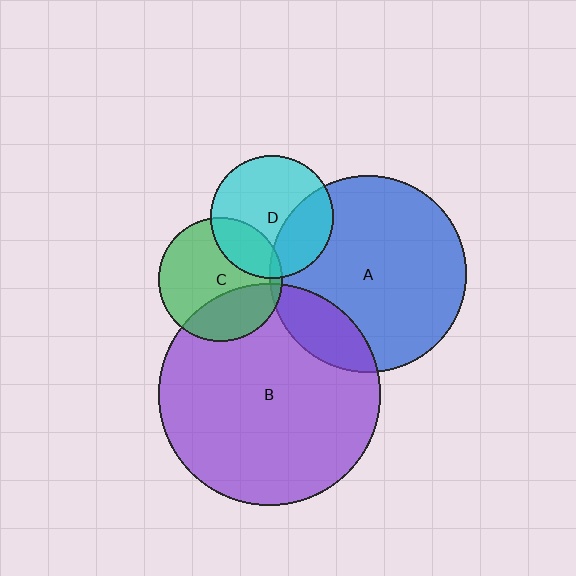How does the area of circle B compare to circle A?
Approximately 1.3 times.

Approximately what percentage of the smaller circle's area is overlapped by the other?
Approximately 30%.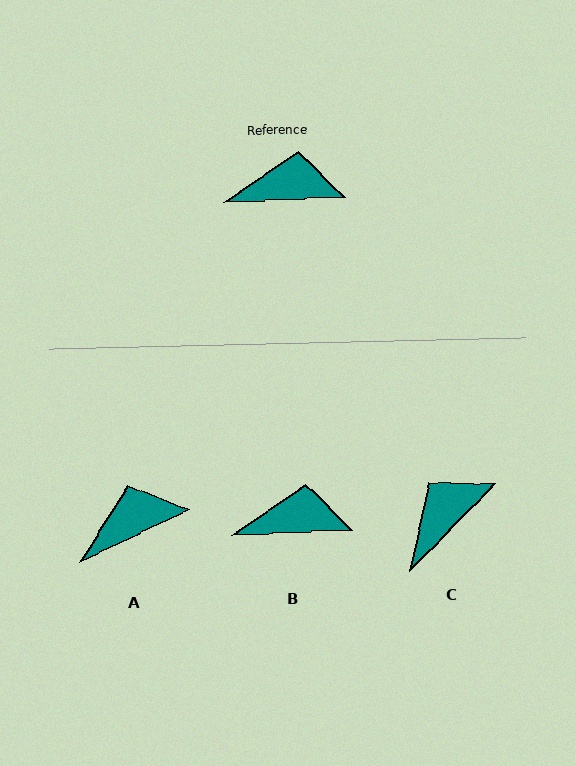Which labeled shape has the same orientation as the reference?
B.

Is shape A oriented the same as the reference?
No, it is off by about 23 degrees.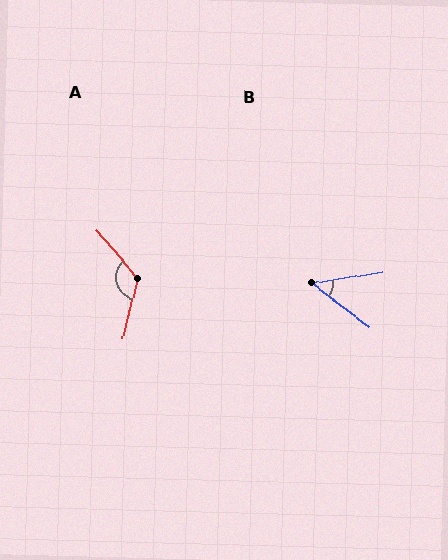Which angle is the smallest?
B, at approximately 46 degrees.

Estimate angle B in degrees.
Approximately 46 degrees.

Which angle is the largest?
A, at approximately 125 degrees.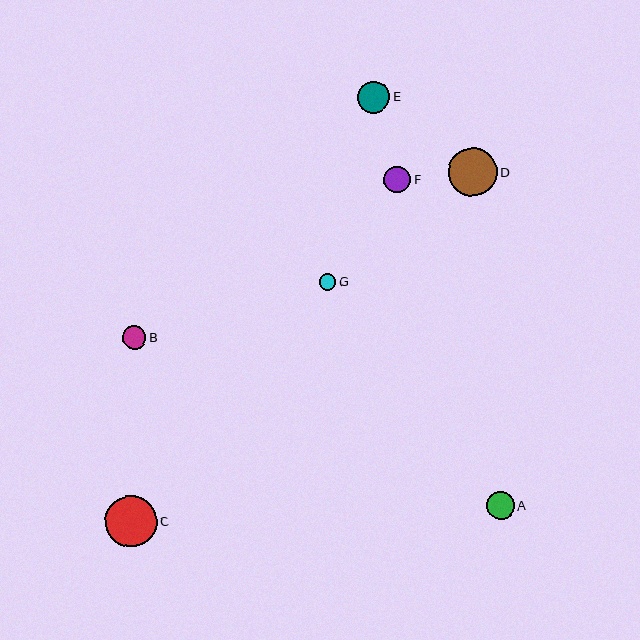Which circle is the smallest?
Circle G is the smallest with a size of approximately 17 pixels.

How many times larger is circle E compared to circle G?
Circle E is approximately 1.9 times the size of circle G.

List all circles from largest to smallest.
From largest to smallest: C, D, E, A, F, B, G.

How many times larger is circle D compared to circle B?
Circle D is approximately 2.0 times the size of circle B.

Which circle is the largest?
Circle C is the largest with a size of approximately 52 pixels.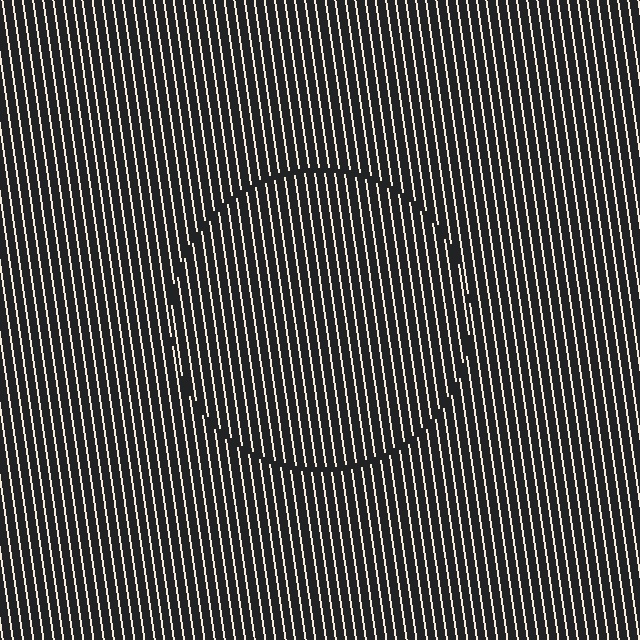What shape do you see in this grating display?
An illusory circle. The interior of the shape contains the same grating, shifted by half a period — the contour is defined by the phase discontinuity where line-ends from the inner and outer gratings abut.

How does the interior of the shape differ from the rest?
The interior of the shape contains the same grating, shifted by half a period — the contour is defined by the phase discontinuity where line-ends from the inner and outer gratings abut.